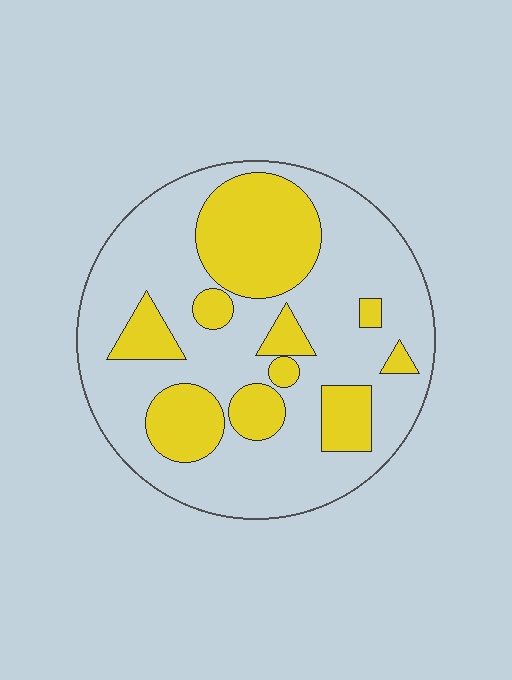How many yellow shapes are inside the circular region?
10.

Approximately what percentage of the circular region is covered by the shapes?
Approximately 30%.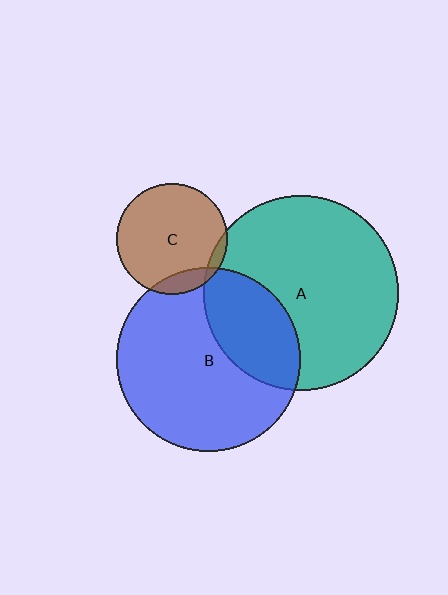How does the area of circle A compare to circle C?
Approximately 3.1 times.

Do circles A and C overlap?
Yes.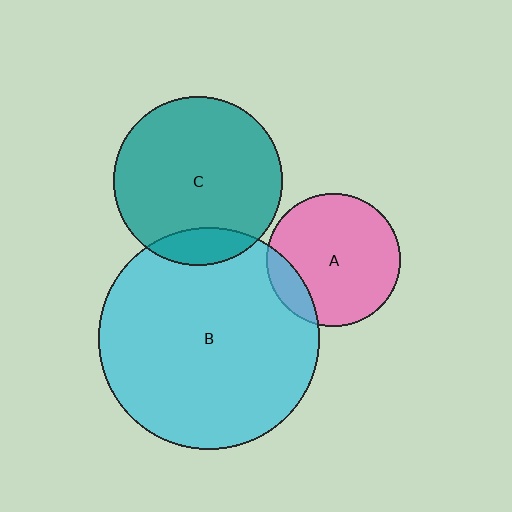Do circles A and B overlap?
Yes.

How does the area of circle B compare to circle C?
Approximately 1.7 times.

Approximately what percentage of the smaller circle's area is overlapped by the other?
Approximately 15%.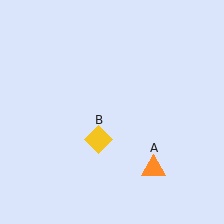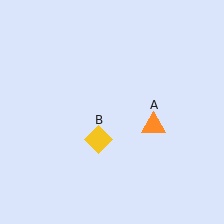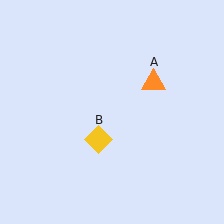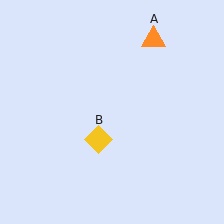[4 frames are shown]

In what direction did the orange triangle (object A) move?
The orange triangle (object A) moved up.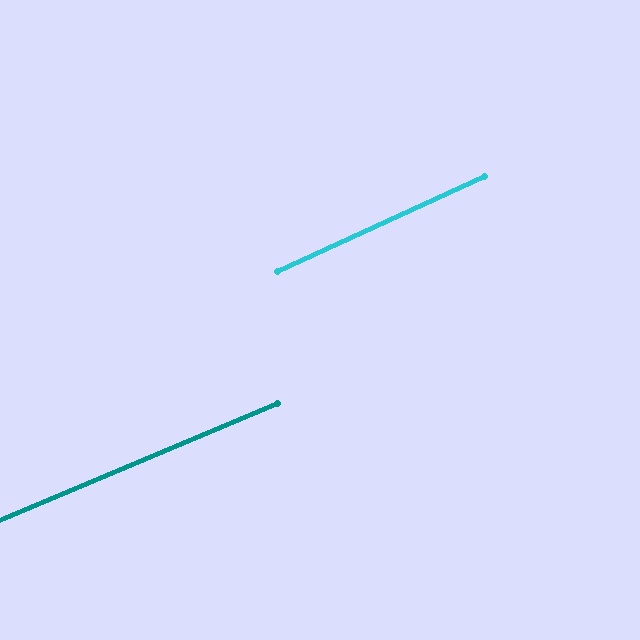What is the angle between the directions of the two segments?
Approximately 2 degrees.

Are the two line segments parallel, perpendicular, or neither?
Parallel — their directions differ by only 1.8°.